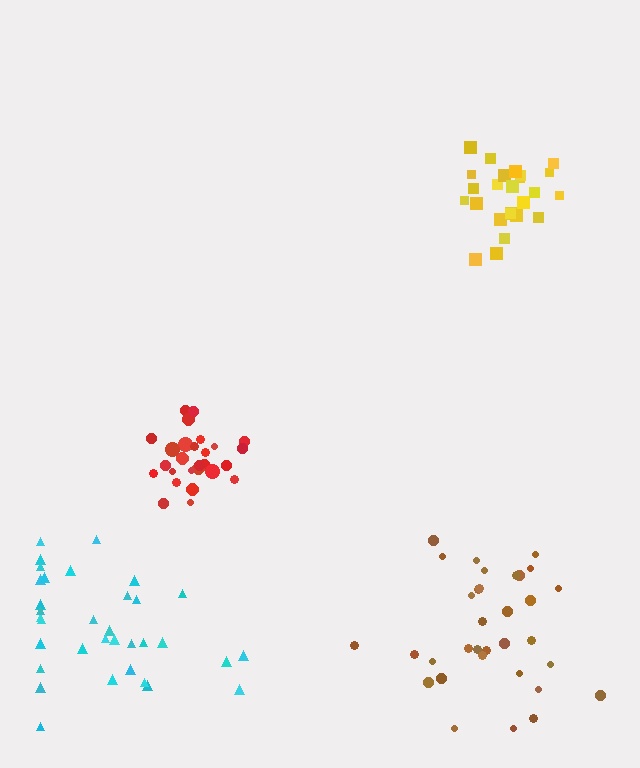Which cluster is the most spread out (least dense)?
Brown.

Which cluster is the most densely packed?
Red.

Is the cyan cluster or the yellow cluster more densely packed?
Yellow.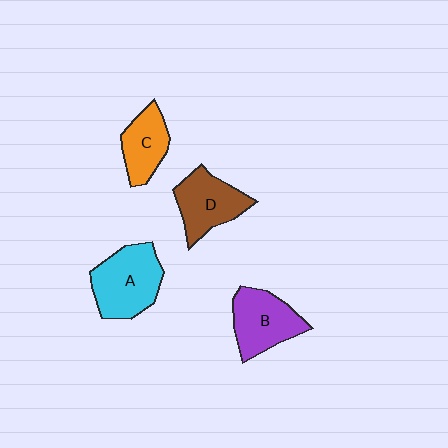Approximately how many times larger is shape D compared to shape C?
Approximately 1.3 times.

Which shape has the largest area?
Shape A (cyan).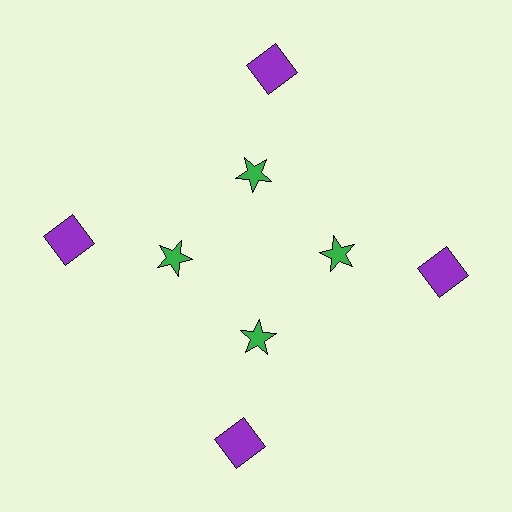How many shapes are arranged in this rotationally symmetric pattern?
There are 8 shapes, arranged in 4 groups of 2.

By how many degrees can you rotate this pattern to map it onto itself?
The pattern maps onto itself every 90 degrees of rotation.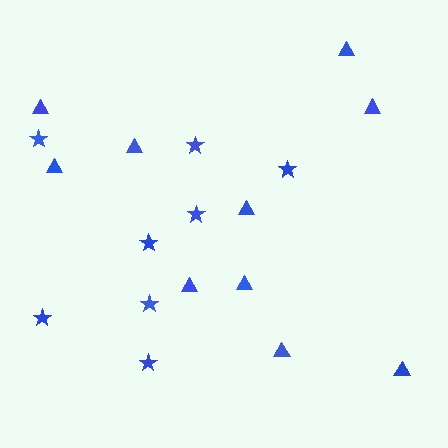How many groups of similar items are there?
There are 2 groups: one group of stars (8) and one group of triangles (10).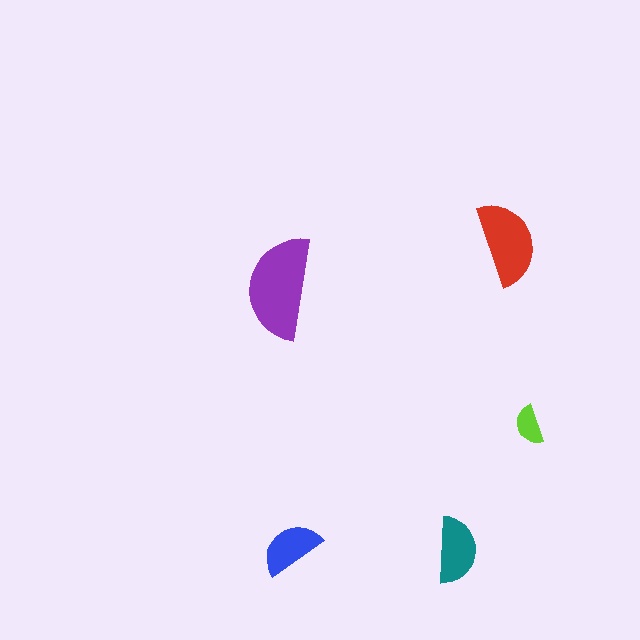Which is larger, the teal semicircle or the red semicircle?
The red one.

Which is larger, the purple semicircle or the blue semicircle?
The purple one.